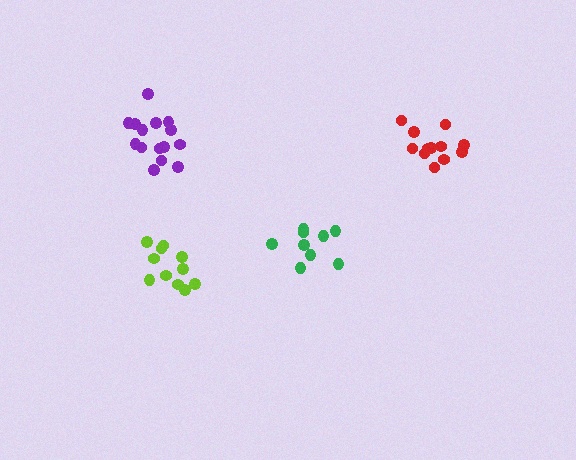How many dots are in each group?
Group 1: 12 dots, Group 2: 11 dots, Group 3: 15 dots, Group 4: 9 dots (47 total).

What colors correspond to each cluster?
The clusters are colored: red, lime, purple, green.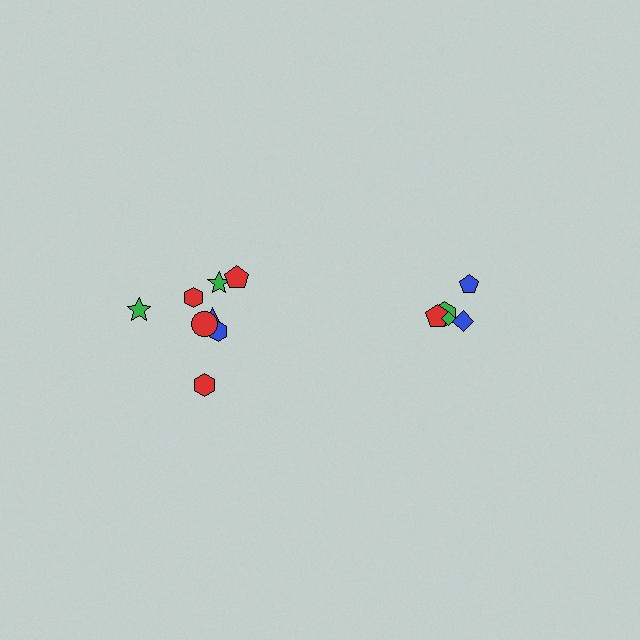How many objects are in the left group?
There are 8 objects.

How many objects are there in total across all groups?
There are 13 objects.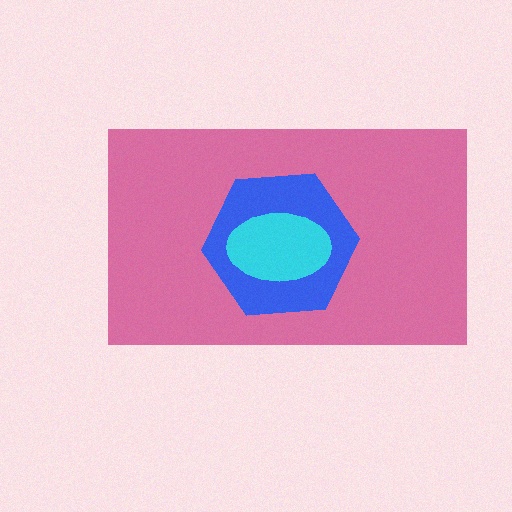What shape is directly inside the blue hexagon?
The cyan ellipse.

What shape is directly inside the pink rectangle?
The blue hexagon.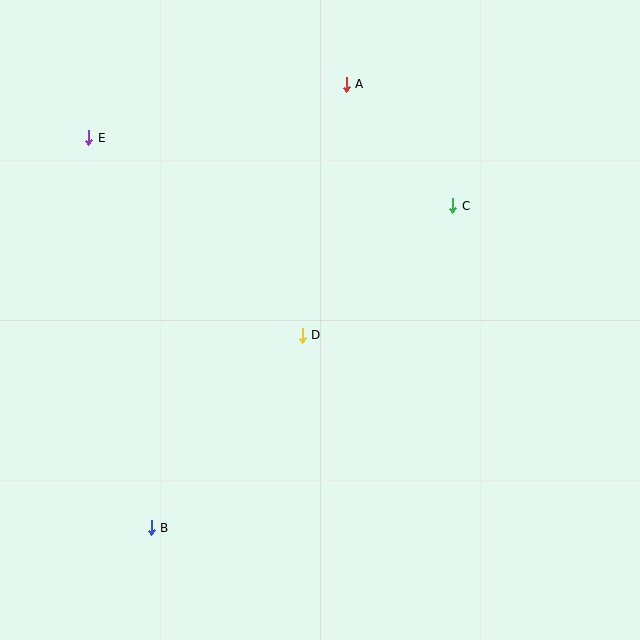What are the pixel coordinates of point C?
Point C is at (453, 206).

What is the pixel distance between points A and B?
The distance between A and B is 484 pixels.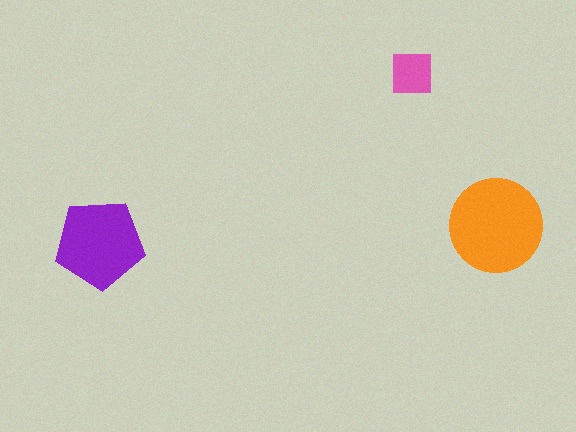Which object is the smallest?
The pink square.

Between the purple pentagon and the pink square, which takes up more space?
The purple pentagon.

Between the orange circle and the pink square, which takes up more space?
The orange circle.